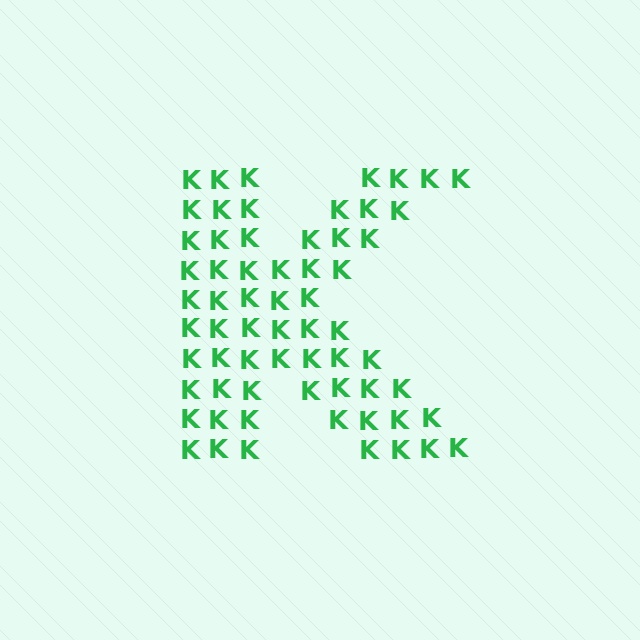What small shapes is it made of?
It is made of small letter K's.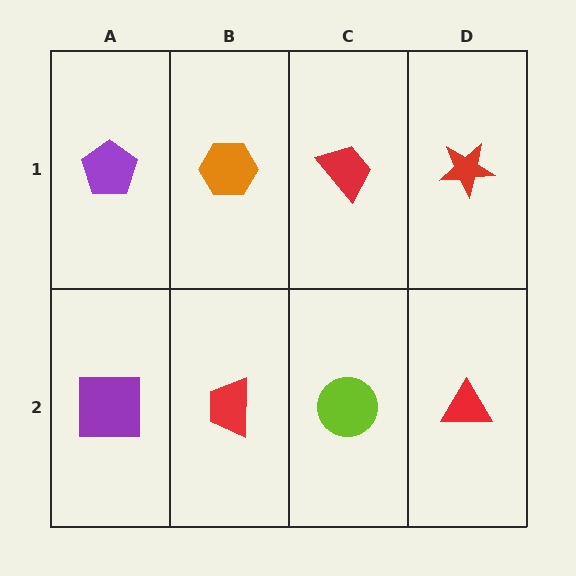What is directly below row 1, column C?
A lime circle.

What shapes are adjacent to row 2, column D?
A red star (row 1, column D), a lime circle (row 2, column C).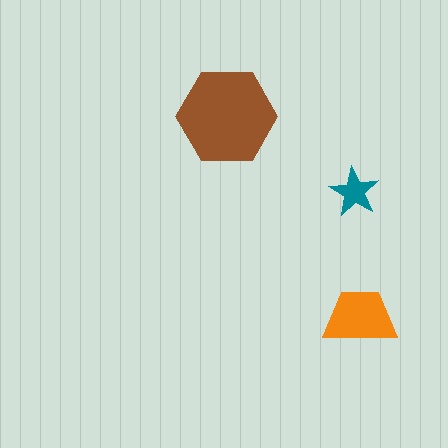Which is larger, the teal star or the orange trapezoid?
The orange trapezoid.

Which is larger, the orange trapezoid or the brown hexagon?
The brown hexagon.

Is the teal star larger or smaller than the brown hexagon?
Smaller.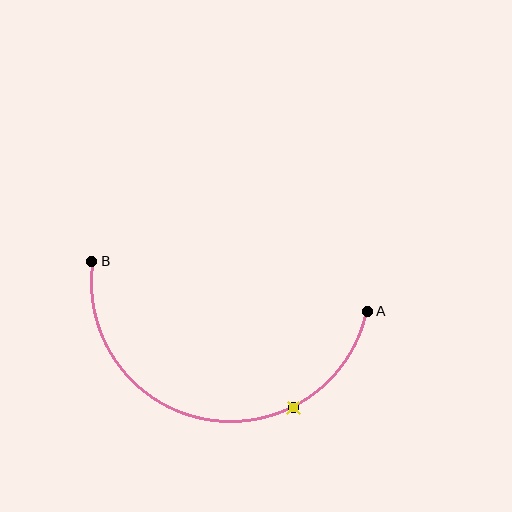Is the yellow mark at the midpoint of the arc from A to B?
No. The yellow mark lies on the arc but is closer to endpoint A. The arc midpoint would be at the point on the curve equidistant along the arc from both A and B.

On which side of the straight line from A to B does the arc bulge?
The arc bulges below the straight line connecting A and B.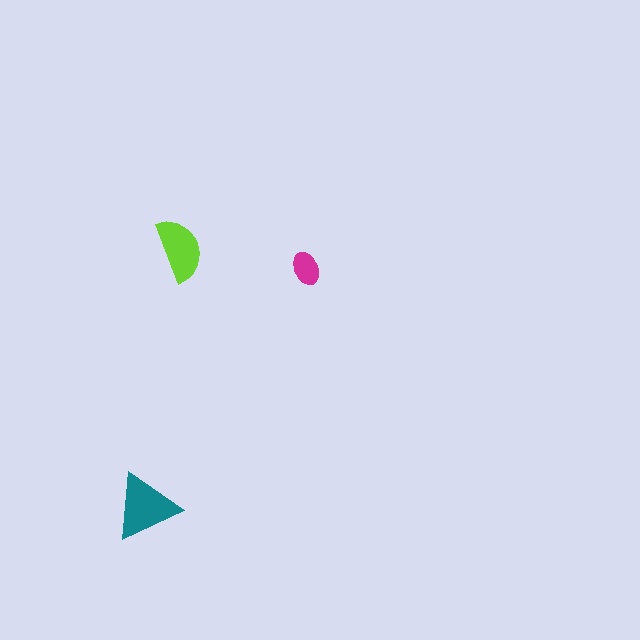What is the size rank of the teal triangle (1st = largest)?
1st.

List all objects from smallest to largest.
The magenta ellipse, the lime semicircle, the teal triangle.